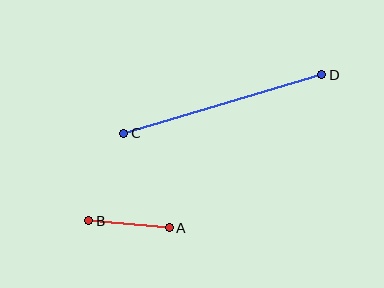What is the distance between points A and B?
The distance is approximately 81 pixels.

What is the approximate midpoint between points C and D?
The midpoint is at approximately (223, 104) pixels.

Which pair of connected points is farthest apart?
Points C and D are farthest apart.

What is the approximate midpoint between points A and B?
The midpoint is at approximately (129, 224) pixels.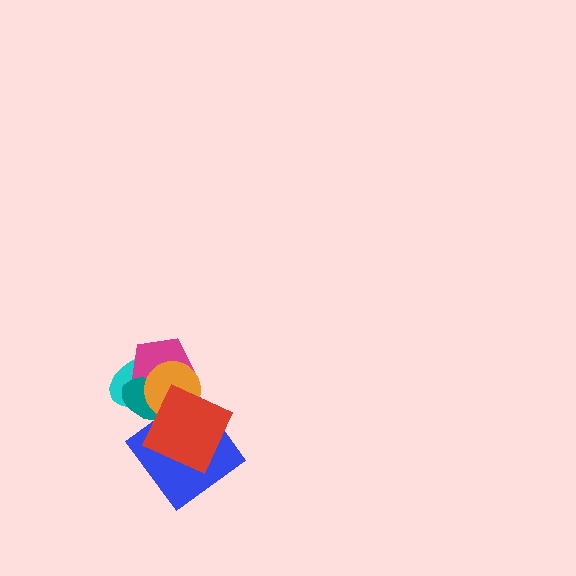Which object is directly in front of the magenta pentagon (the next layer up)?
The teal ellipse is directly in front of the magenta pentagon.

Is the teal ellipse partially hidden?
Yes, it is partially covered by another shape.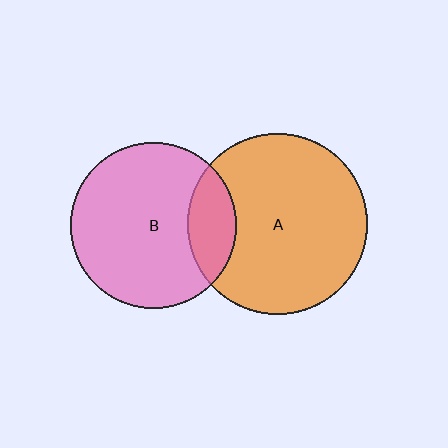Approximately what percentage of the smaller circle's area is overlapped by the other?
Approximately 20%.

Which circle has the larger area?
Circle A (orange).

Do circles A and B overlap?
Yes.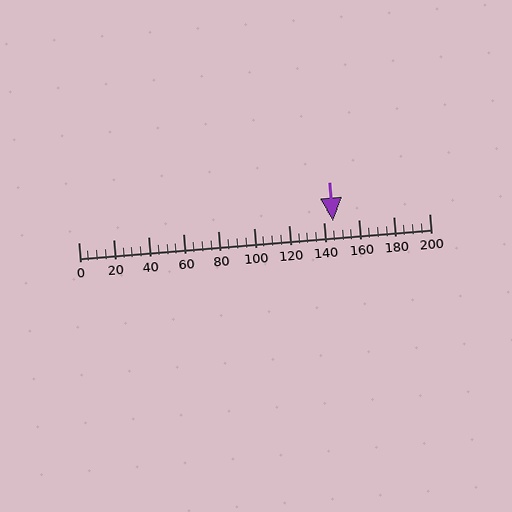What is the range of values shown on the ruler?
The ruler shows values from 0 to 200.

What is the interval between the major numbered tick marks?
The major tick marks are spaced 20 units apart.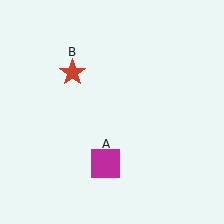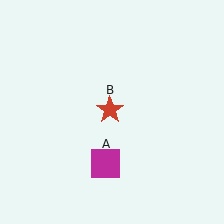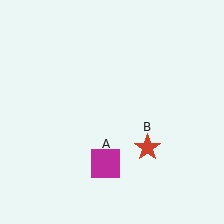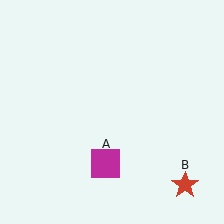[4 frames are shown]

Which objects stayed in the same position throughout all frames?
Magenta square (object A) remained stationary.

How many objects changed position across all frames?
1 object changed position: red star (object B).